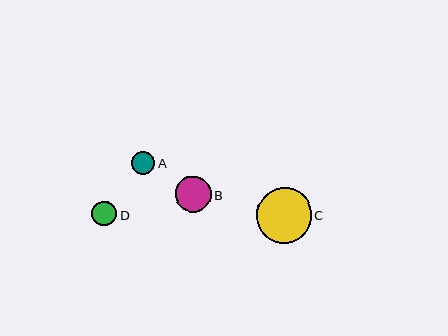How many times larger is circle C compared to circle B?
Circle C is approximately 1.5 times the size of circle B.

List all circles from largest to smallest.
From largest to smallest: C, B, D, A.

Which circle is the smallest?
Circle A is the smallest with a size of approximately 23 pixels.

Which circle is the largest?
Circle C is the largest with a size of approximately 55 pixels.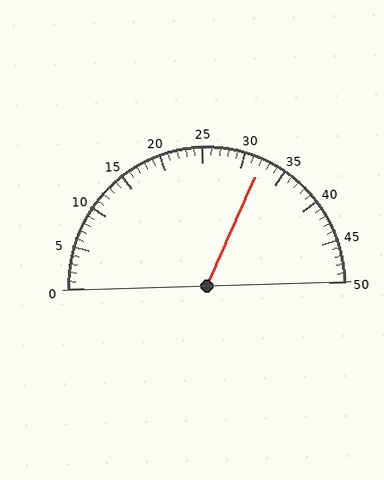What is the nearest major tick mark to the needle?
The nearest major tick mark is 30.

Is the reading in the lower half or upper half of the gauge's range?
The reading is in the upper half of the range (0 to 50).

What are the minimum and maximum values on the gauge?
The gauge ranges from 0 to 50.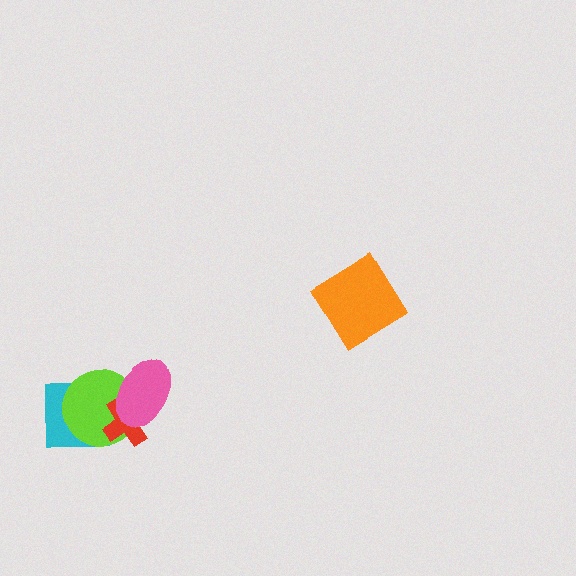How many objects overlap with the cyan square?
2 objects overlap with the cyan square.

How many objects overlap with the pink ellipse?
2 objects overlap with the pink ellipse.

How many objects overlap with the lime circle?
3 objects overlap with the lime circle.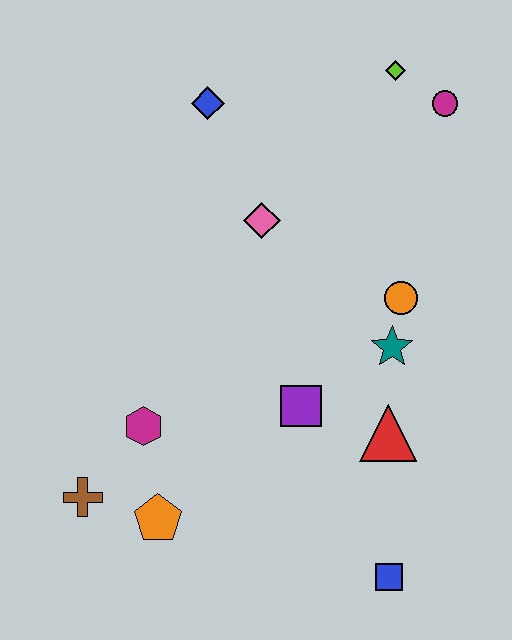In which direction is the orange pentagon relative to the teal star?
The orange pentagon is to the left of the teal star.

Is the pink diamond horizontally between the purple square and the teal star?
No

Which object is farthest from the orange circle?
The brown cross is farthest from the orange circle.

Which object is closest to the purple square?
The red triangle is closest to the purple square.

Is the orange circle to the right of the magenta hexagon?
Yes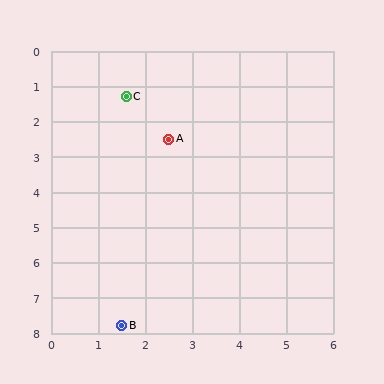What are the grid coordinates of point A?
Point A is at approximately (2.5, 2.5).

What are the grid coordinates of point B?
Point B is at approximately (1.5, 7.8).